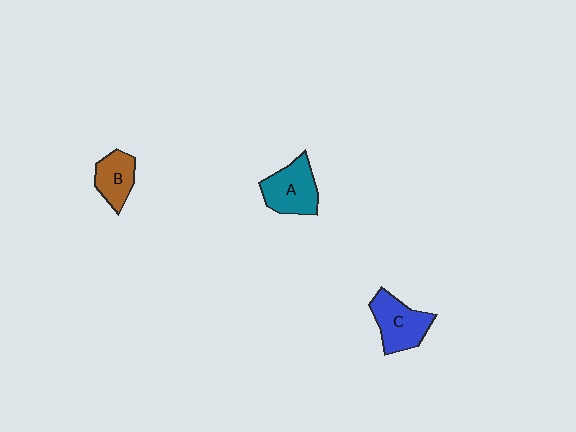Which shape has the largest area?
Shape C (blue).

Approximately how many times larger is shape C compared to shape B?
Approximately 1.4 times.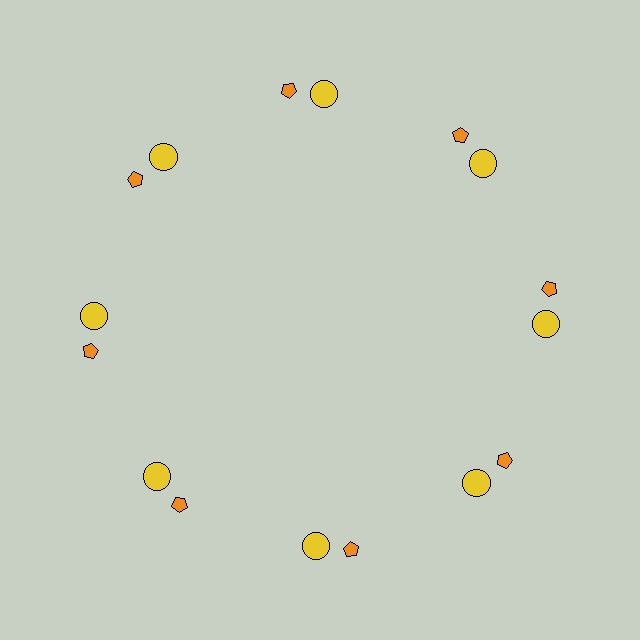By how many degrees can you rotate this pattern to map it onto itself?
The pattern maps onto itself every 45 degrees of rotation.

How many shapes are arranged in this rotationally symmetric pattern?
There are 16 shapes, arranged in 8 groups of 2.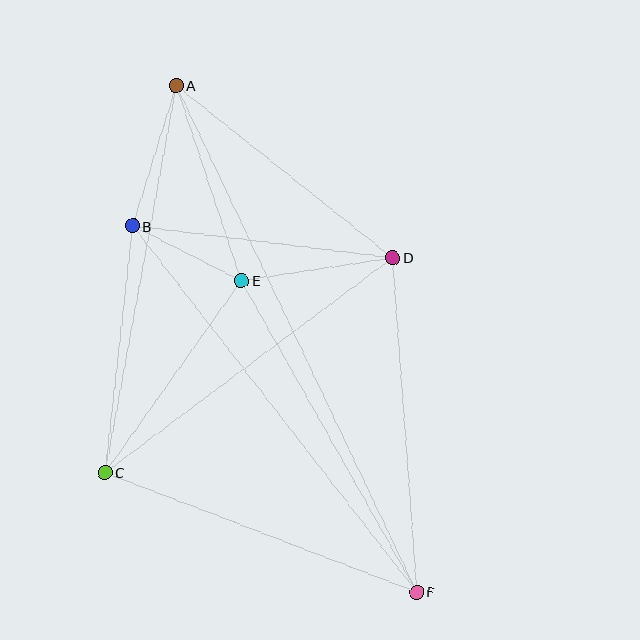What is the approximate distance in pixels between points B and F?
The distance between B and F is approximately 464 pixels.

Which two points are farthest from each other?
Points A and F are farthest from each other.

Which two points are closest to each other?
Points B and E are closest to each other.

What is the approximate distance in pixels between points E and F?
The distance between E and F is approximately 358 pixels.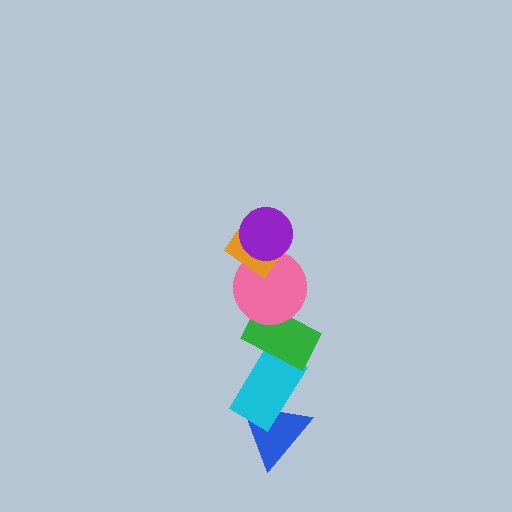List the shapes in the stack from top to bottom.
From top to bottom: the purple circle, the orange diamond, the pink circle, the green rectangle, the cyan rectangle, the blue triangle.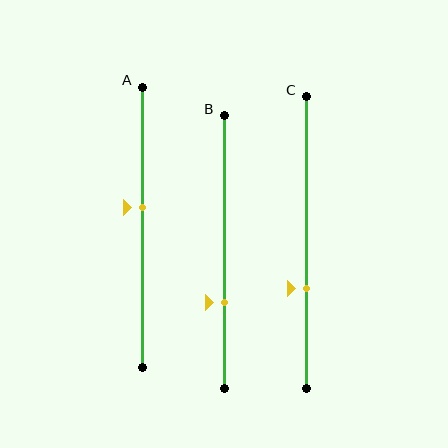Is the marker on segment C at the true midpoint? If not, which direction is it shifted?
No, the marker on segment C is shifted downward by about 16% of the segment length.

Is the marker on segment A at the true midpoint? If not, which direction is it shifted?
No, the marker on segment A is shifted upward by about 7% of the segment length.